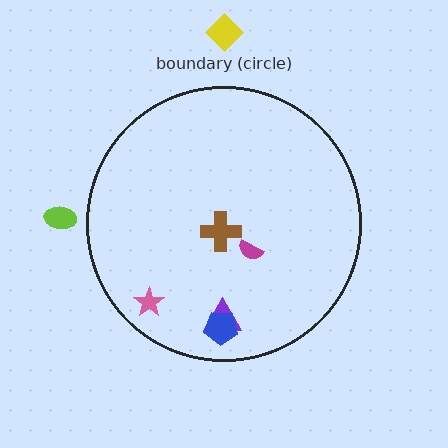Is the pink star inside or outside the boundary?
Inside.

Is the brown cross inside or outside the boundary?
Inside.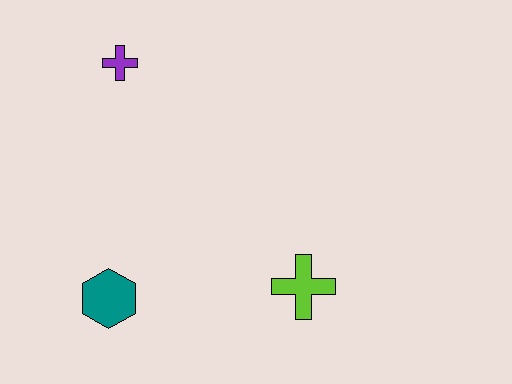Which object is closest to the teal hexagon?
The lime cross is closest to the teal hexagon.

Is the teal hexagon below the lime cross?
Yes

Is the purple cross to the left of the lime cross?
Yes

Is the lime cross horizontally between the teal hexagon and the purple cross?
No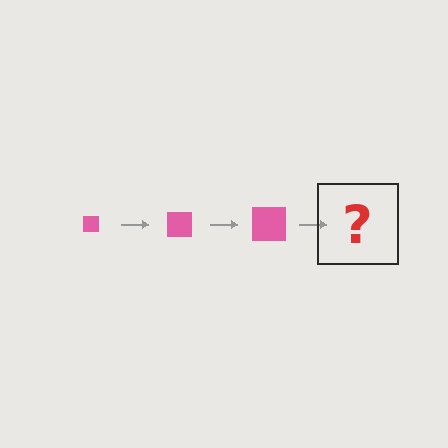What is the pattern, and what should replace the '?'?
The pattern is that the square gets progressively larger each step. The '?' should be a pink square, larger than the previous one.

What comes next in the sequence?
The next element should be a pink square, larger than the previous one.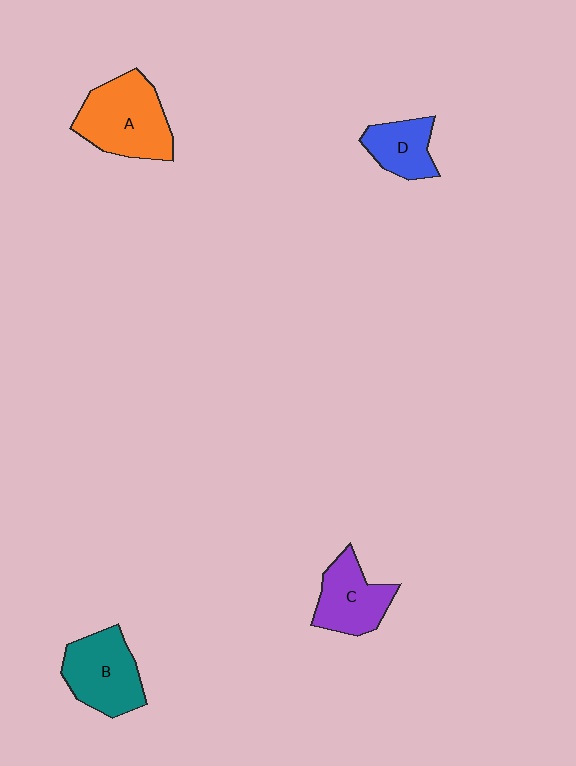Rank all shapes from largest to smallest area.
From largest to smallest: A (orange), B (teal), C (purple), D (blue).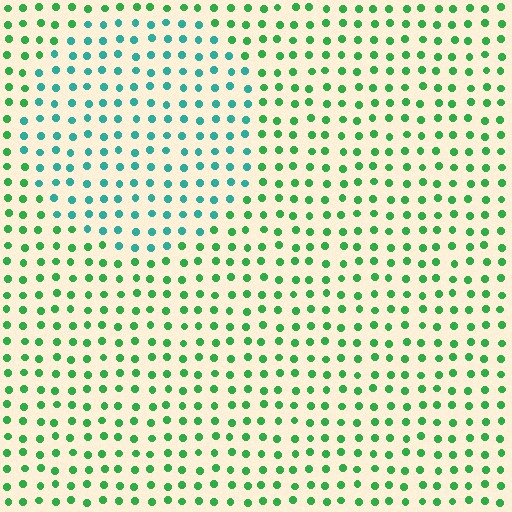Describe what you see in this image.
The image is filled with small green elements in a uniform arrangement. A circle-shaped region is visible where the elements are tinted to a slightly different hue, forming a subtle color boundary.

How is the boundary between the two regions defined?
The boundary is defined purely by a slight shift in hue (about 41 degrees). Spacing, size, and orientation are identical on both sides.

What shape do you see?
I see a circle.